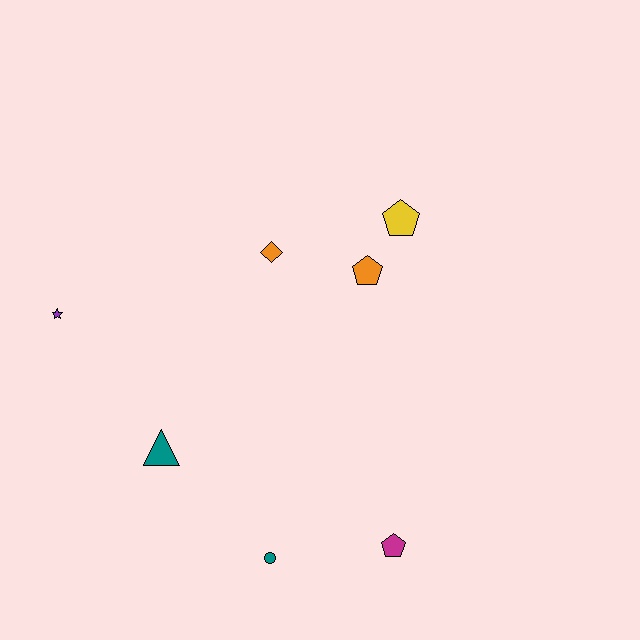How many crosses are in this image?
There are no crosses.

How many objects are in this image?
There are 7 objects.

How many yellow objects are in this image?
There is 1 yellow object.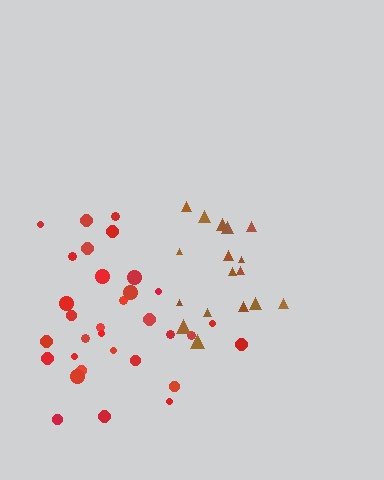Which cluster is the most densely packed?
Brown.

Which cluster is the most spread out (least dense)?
Red.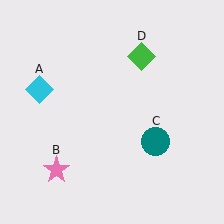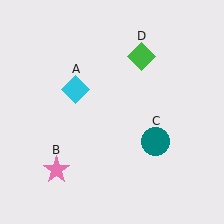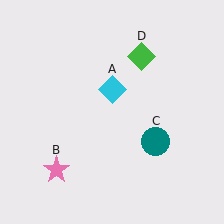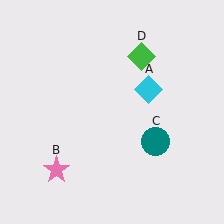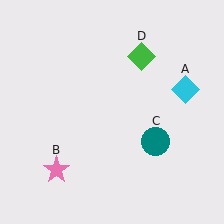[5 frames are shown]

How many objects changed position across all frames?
1 object changed position: cyan diamond (object A).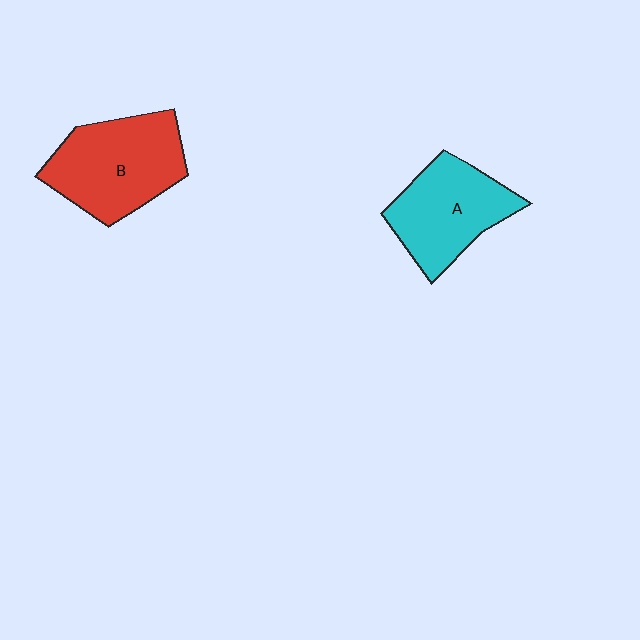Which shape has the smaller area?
Shape A (cyan).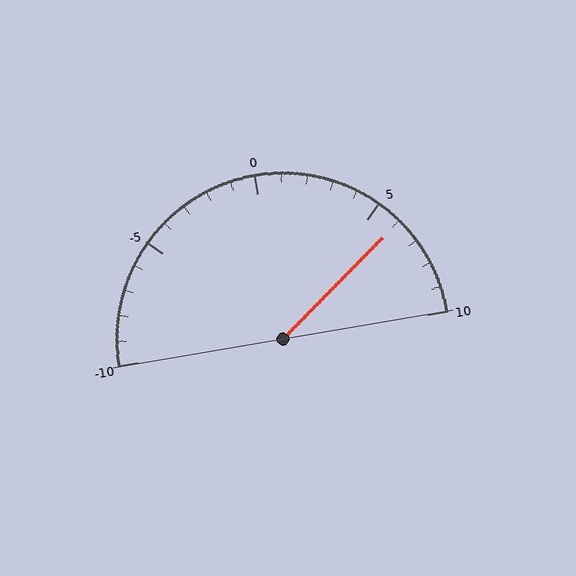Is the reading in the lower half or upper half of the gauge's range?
The reading is in the upper half of the range (-10 to 10).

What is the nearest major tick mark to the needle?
The nearest major tick mark is 5.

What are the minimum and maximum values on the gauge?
The gauge ranges from -10 to 10.